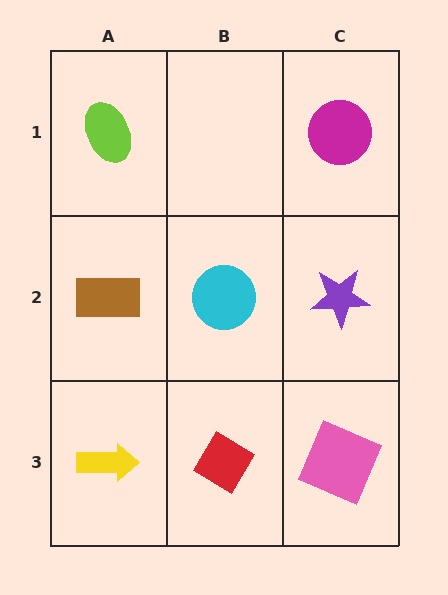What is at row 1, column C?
A magenta circle.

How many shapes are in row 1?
2 shapes.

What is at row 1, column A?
A lime ellipse.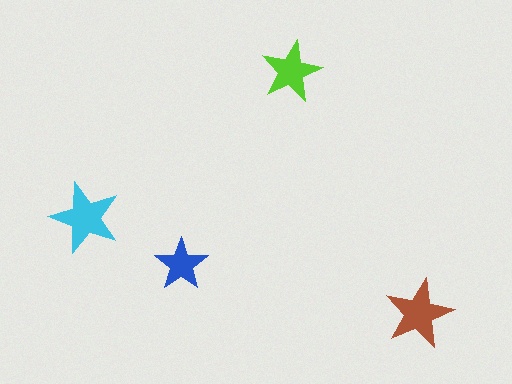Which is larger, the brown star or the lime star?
The brown one.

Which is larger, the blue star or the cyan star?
The cyan one.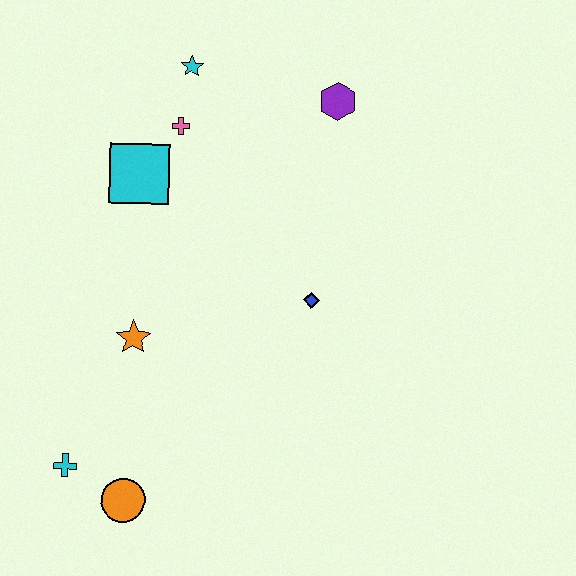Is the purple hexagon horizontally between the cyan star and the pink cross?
No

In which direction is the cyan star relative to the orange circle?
The cyan star is above the orange circle.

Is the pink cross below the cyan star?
Yes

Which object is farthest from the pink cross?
The orange circle is farthest from the pink cross.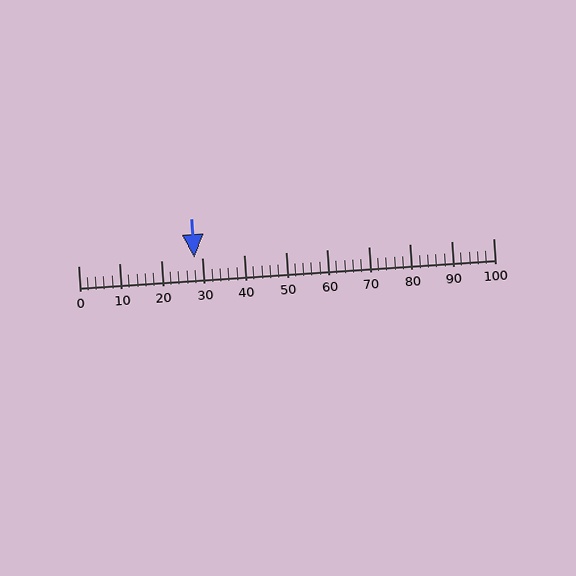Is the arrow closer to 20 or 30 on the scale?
The arrow is closer to 30.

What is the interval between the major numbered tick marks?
The major tick marks are spaced 10 units apart.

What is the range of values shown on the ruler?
The ruler shows values from 0 to 100.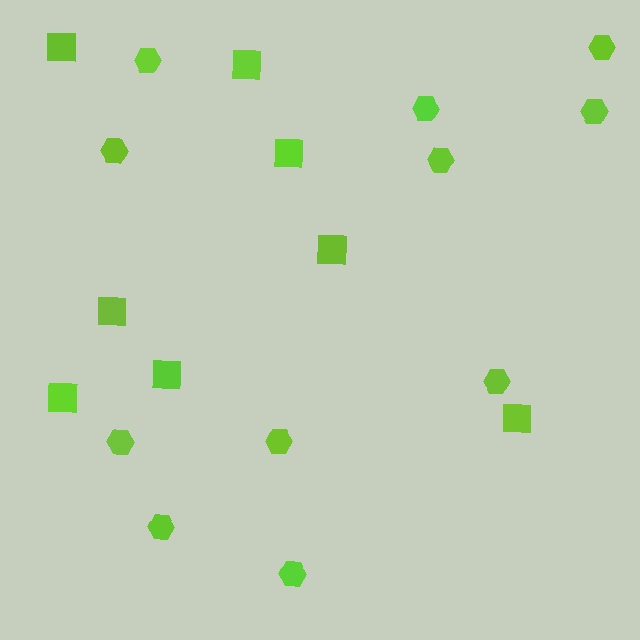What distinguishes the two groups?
There are 2 groups: one group of hexagons (11) and one group of squares (8).